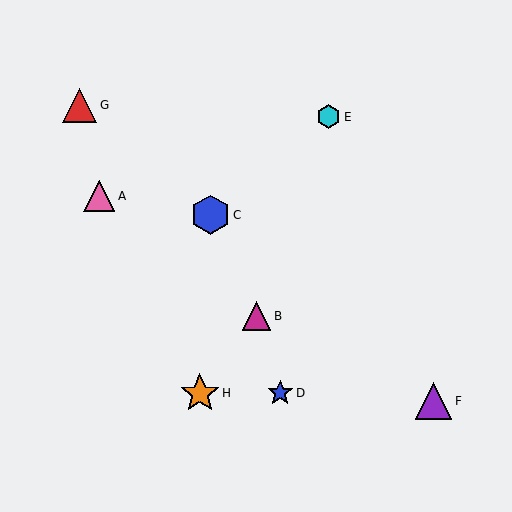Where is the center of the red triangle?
The center of the red triangle is at (79, 105).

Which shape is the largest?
The blue hexagon (labeled C) is the largest.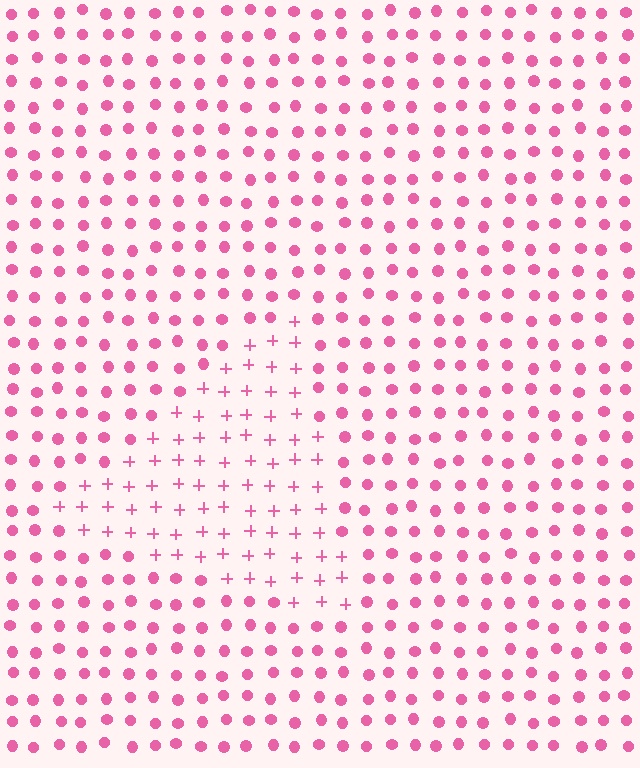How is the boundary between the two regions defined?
The boundary is defined by a change in element shape: plus signs inside vs. circles outside. All elements share the same color and spacing.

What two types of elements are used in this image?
The image uses plus signs inside the triangle region and circles outside it.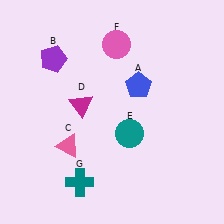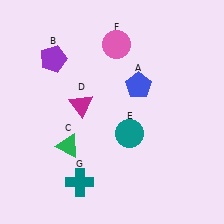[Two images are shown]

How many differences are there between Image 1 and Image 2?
There is 1 difference between the two images.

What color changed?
The triangle (C) changed from pink in Image 1 to green in Image 2.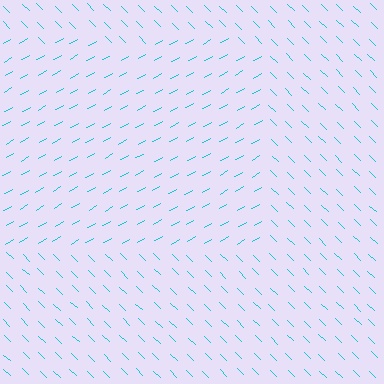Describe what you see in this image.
The image is filled with small cyan line segments. A rectangle region in the image has lines oriented differently from the surrounding lines, creating a visible texture boundary.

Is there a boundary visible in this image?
Yes, there is a texture boundary formed by a change in line orientation.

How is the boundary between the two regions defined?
The boundary is defined purely by a change in line orientation (approximately 73 degrees difference). All lines are the same color and thickness.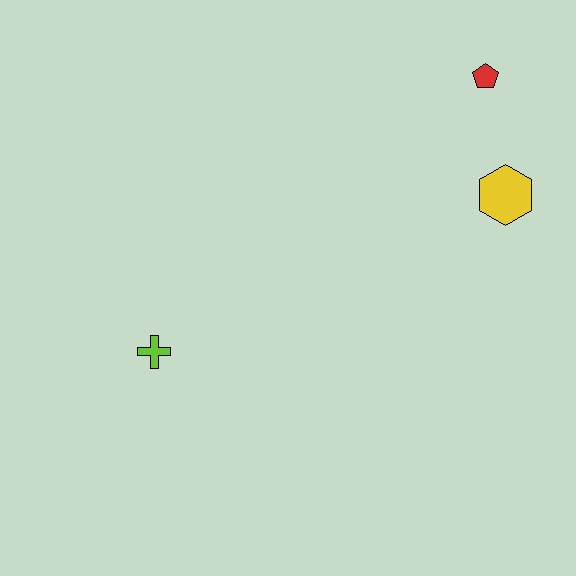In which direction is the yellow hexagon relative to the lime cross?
The yellow hexagon is to the right of the lime cross.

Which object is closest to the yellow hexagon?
The red pentagon is closest to the yellow hexagon.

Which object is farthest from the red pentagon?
The lime cross is farthest from the red pentagon.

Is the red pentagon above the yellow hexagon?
Yes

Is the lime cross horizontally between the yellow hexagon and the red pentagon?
No